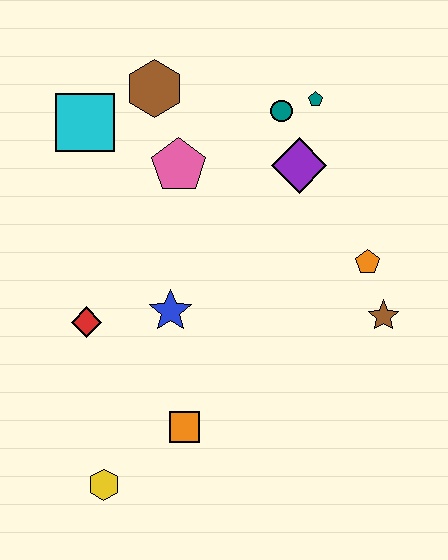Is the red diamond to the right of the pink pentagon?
No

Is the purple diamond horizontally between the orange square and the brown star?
Yes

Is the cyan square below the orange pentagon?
No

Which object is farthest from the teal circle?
The yellow hexagon is farthest from the teal circle.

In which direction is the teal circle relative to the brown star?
The teal circle is above the brown star.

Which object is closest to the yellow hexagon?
The orange square is closest to the yellow hexagon.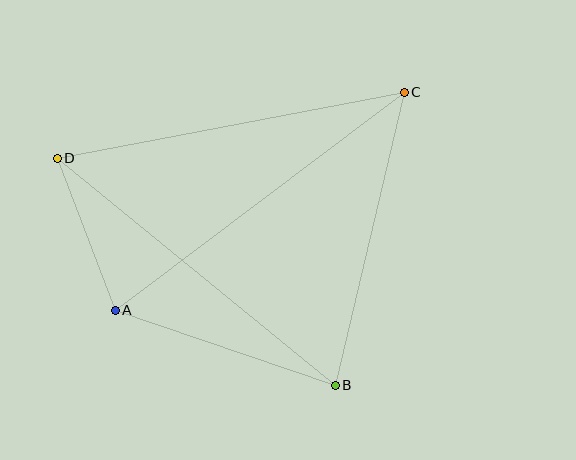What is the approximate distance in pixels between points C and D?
The distance between C and D is approximately 353 pixels.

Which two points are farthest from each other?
Points A and C are farthest from each other.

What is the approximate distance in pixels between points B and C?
The distance between B and C is approximately 301 pixels.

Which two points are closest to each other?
Points A and D are closest to each other.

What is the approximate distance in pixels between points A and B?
The distance between A and B is approximately 232 pixels.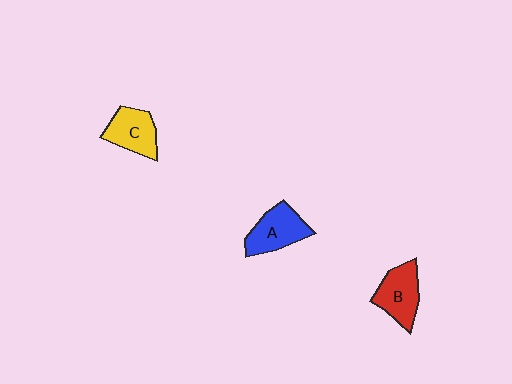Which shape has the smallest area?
Shape C (yellow).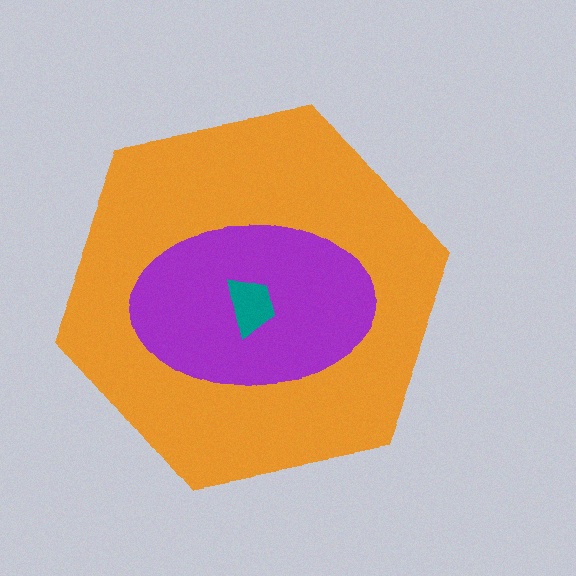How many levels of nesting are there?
3.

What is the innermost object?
The teal trapezoid.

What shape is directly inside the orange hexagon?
The purple ellipse.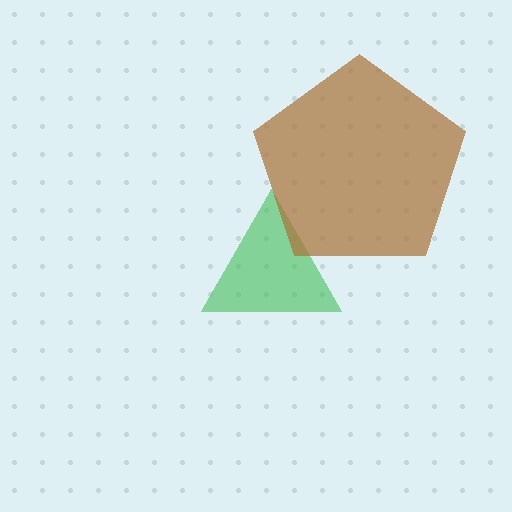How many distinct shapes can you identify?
There are 2 distinct shapes: a green triangle, a brown pentagon.